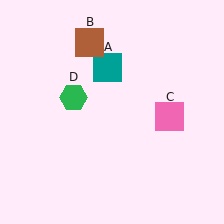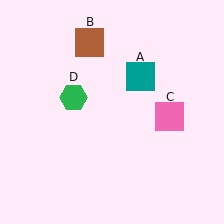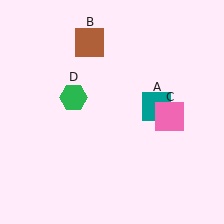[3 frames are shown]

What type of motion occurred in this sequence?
The teal square (object A) rotated clockwise around the center of the scene.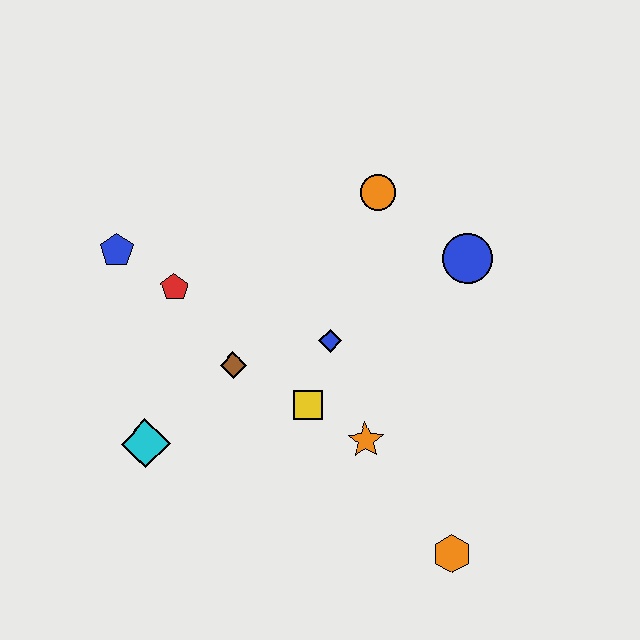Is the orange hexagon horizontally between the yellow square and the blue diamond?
No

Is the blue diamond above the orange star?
Yes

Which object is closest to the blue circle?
The orange circle is closest to the blue circle.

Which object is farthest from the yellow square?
The blue pentagon is farthest from the yellow square.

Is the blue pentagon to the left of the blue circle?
Yes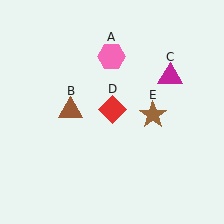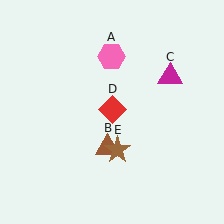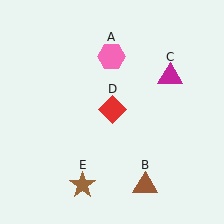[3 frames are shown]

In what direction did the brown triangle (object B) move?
The brown triangle (object B) moved down and to the right.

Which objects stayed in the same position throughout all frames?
Pink hexagon (object A) and magenta triangle (object C) and red diamond (object D) remained stationary.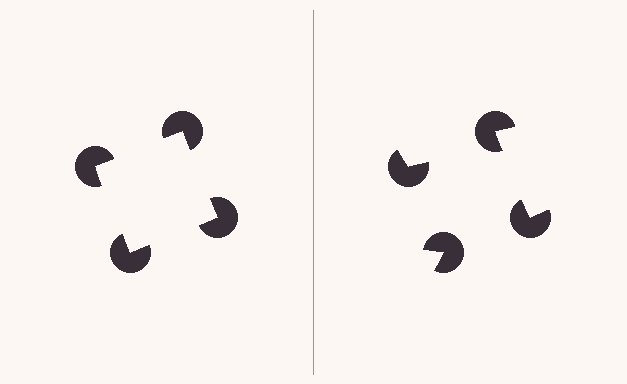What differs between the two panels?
The pac-man discs are positioned identically on both sides; only the wedge orientations differ. On the left they align to a square; on the right they are misaligned.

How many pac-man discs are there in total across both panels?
8 — 4 on each side.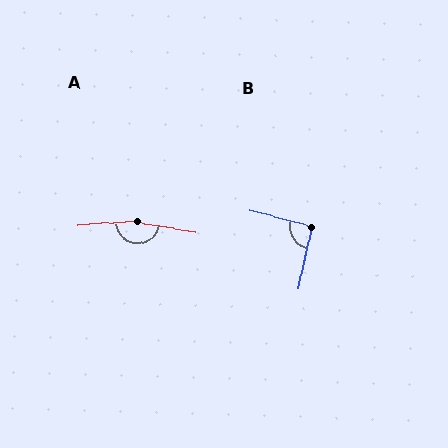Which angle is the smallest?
B, at approximately 93 degrees.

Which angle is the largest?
A, at approximately 166 degrees.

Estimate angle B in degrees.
Approximately 93 degrees.